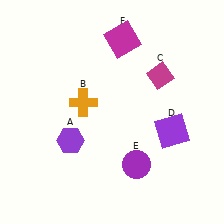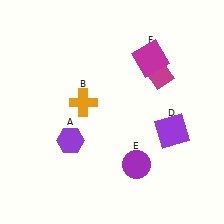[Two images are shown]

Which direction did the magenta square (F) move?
The magenta square (F) moved right.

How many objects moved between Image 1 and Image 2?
1 object moved between the two images.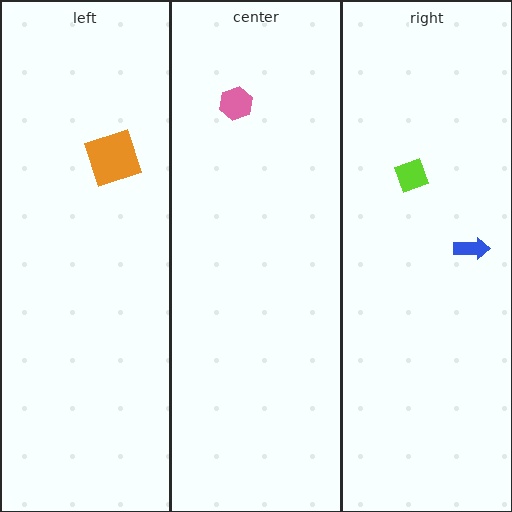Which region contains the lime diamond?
The right region.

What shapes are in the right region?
The blue arrow, the lime diamond.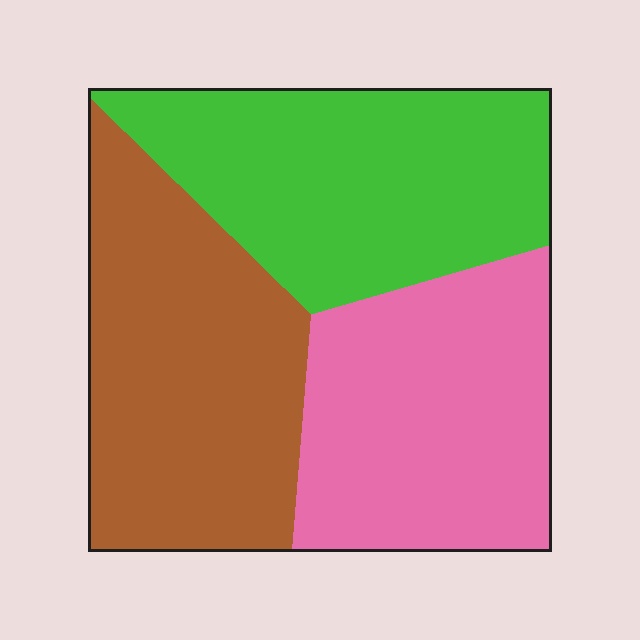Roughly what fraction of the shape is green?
Green covers roughly 35% of the shape.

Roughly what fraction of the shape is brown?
Brown covers around 35% of the shape.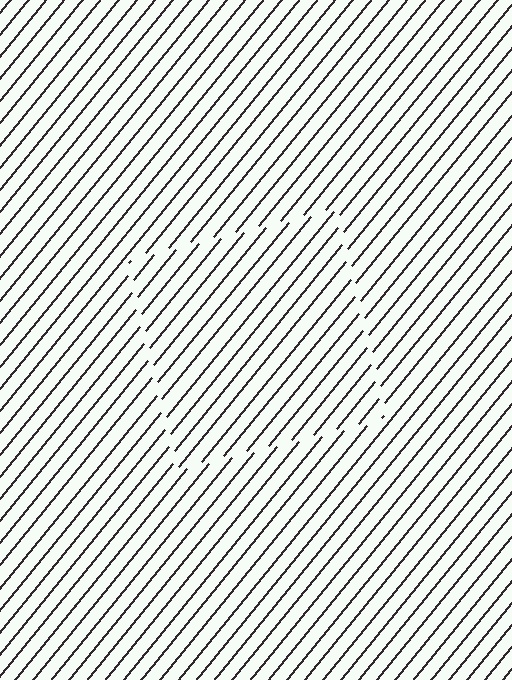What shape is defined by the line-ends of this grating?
An illusory square. The interior of the shape contains the same grating, shifted by half a period — the contour is defined by the phase discontinuity where line-ends from the inner and outer gratings abut.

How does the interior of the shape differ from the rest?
The interior of the shape contains the same grating, shifted by half a period — the contour is defined by the phase discontinuity where line-ends from the inner and outer gratings abut.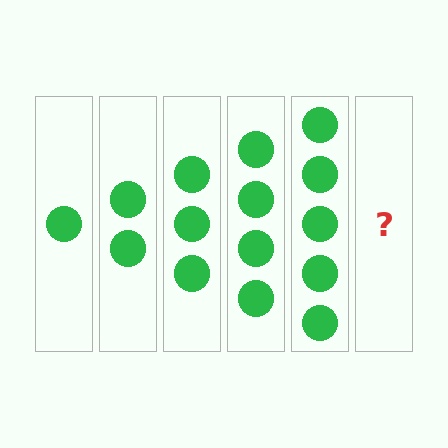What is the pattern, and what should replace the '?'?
The pattern is that each step adds one more circle. The '?' should be 6 circles.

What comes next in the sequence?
The next element should be 6 circles.